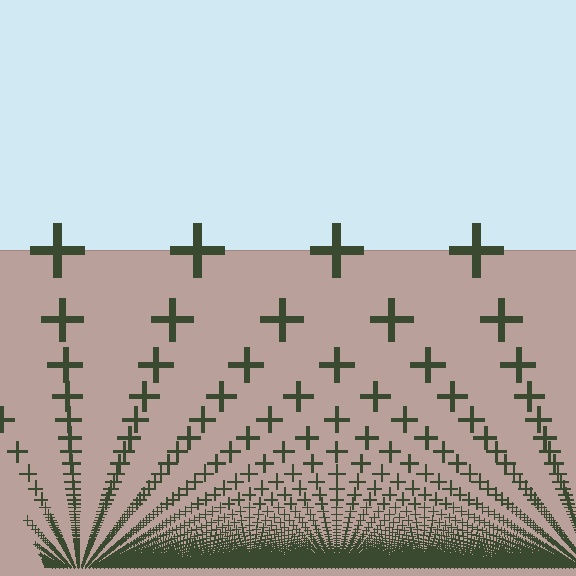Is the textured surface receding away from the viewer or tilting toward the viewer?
The surface appears to tilt toward the viewer. Texture elements get larger and sparser toward the top.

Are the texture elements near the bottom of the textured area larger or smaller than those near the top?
Smaller. The gradient is inverted — elements near the bottom are smaller and denser.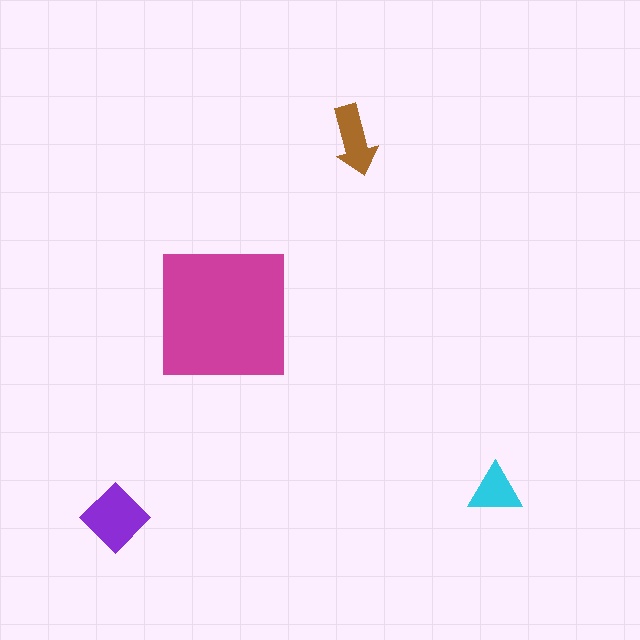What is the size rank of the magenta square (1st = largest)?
1st.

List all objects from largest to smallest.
The magenta square, the purple diamond, the brown arrow, the cyan triangle.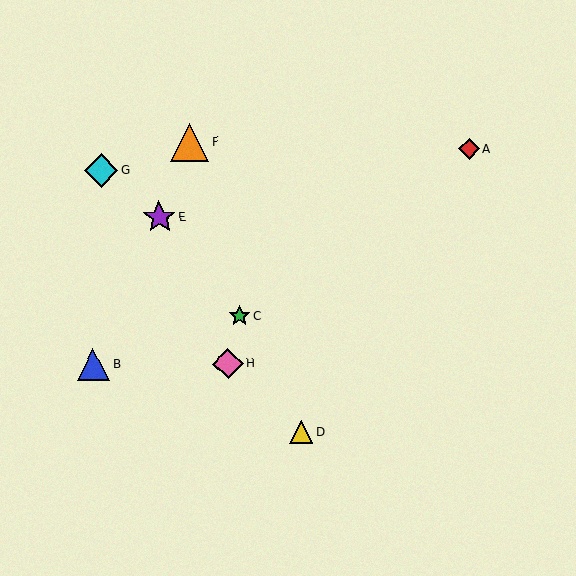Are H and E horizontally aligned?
No, H is at y≈364 and E is at y≈217.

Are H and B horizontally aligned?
Yes, both are at y≈364.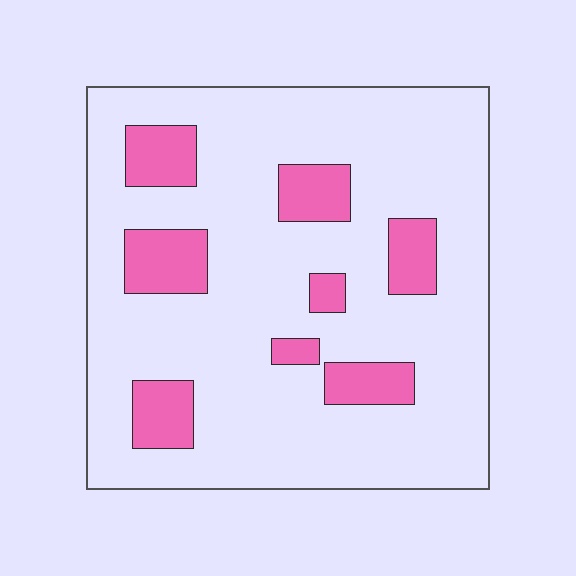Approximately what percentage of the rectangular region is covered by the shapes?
Approximately 20%.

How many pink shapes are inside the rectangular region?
8.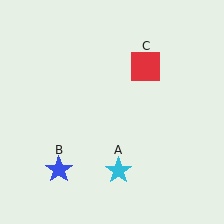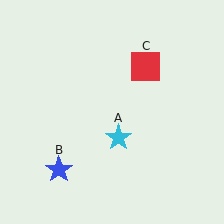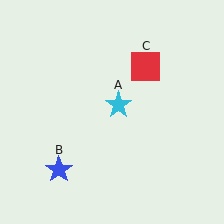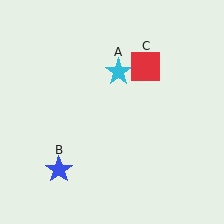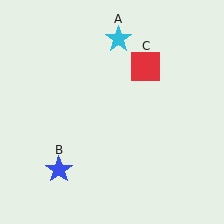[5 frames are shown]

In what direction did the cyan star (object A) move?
The cyan star (object A) moved up.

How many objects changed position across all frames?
1 object changed position: cyan star (object A).